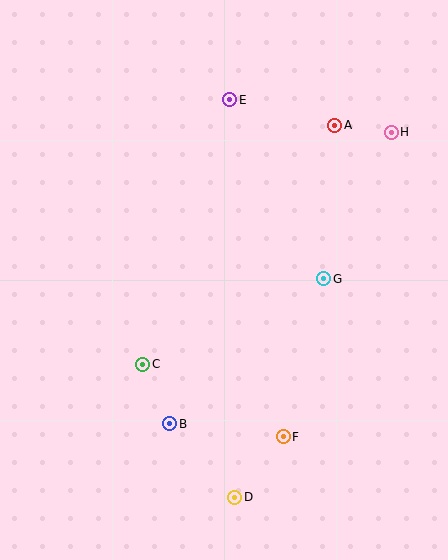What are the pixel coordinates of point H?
Point H is at (391, 132).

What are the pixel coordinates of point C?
Point C is at (143, 364).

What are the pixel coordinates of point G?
Point G is at (324, 279).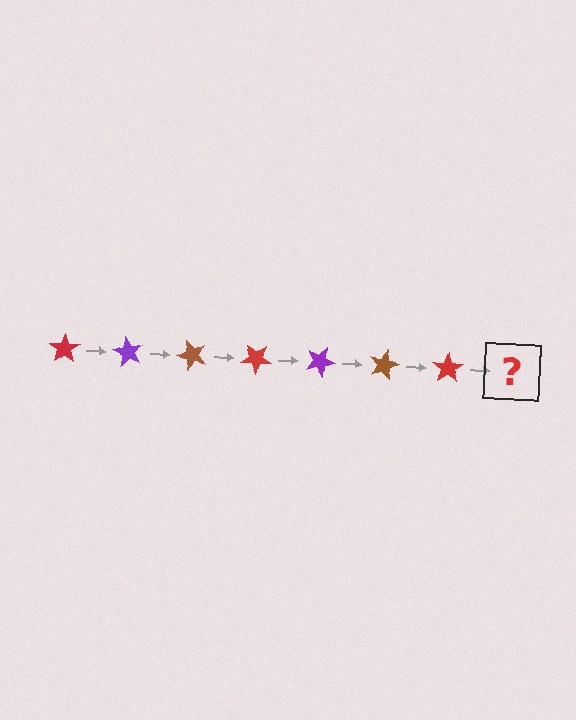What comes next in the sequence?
The next element should be a purple star, rotated 420 degrees from the start.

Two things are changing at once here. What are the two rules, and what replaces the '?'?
The two rules are that it rotates 60 degrees each step and the color cycles through red, purple, and brown. The '?' should be a purple star, rotated 420 degrees from the start.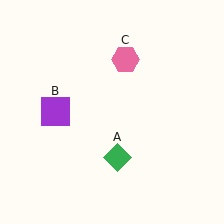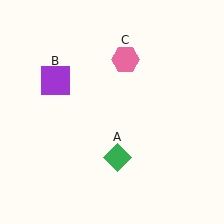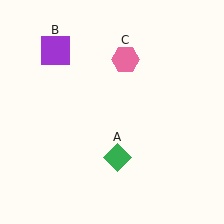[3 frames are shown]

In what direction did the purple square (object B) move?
The purple square (object B) moved up.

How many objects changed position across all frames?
1 object changed position: purple square (object B).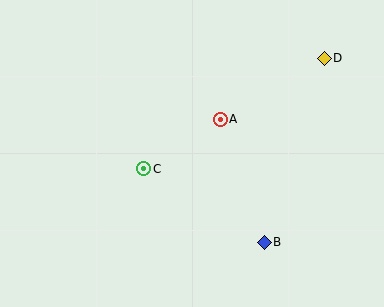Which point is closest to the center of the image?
Point A at (220, 119) is closest to the center.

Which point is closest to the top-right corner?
Point D is closest to the top-right corner.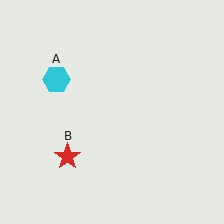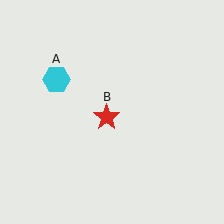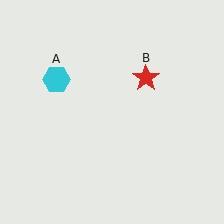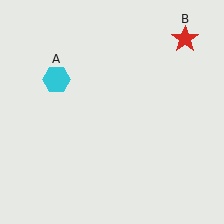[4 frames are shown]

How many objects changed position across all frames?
1 object changed position: red star (object B).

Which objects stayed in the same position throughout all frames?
Cyan hexagon (object A) remained stationary.